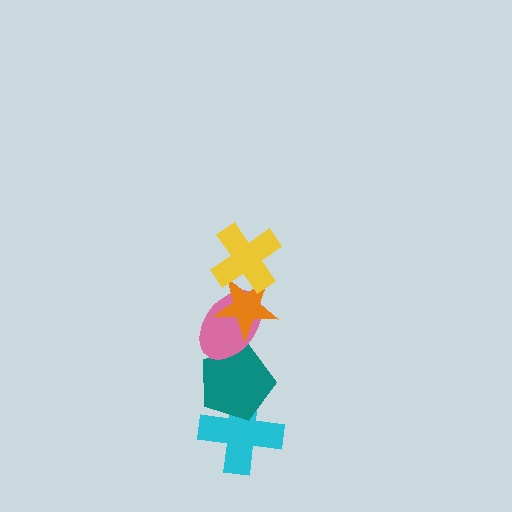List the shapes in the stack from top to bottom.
From top to bottom: the yellow cross, the orange star, the pink ellipse, the teal pentagon, the cyan cross.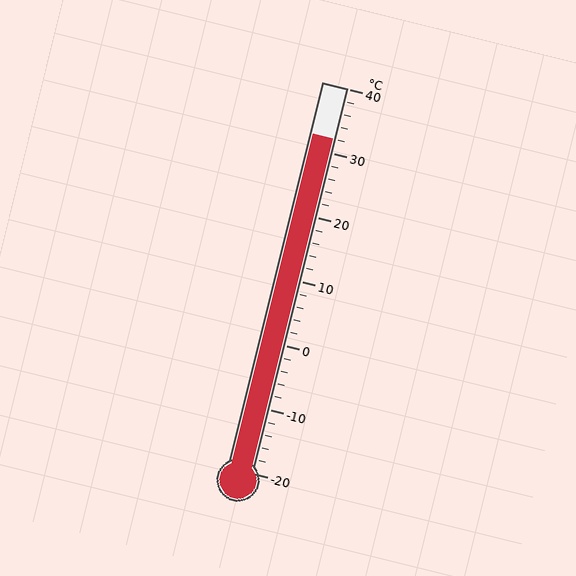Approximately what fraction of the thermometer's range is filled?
The thermometer is filled to approximately 85% of its range.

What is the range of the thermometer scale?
The thermometer scale ranges from -20°C to 40°C.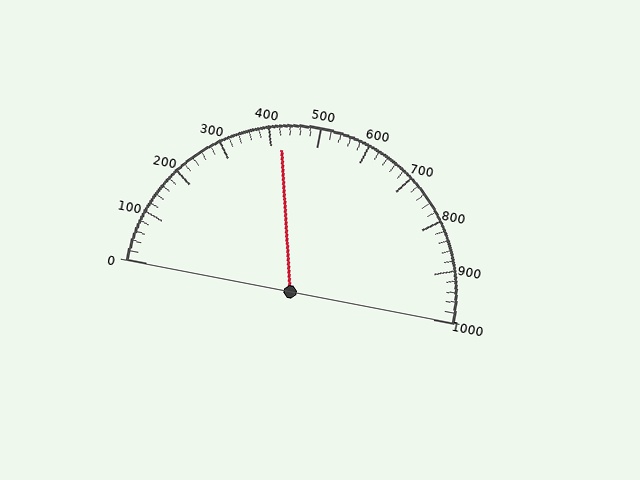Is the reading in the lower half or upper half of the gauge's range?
The reading is in the lower half of the range (0 to 1000).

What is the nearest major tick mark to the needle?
The nearest major tick mark is 400.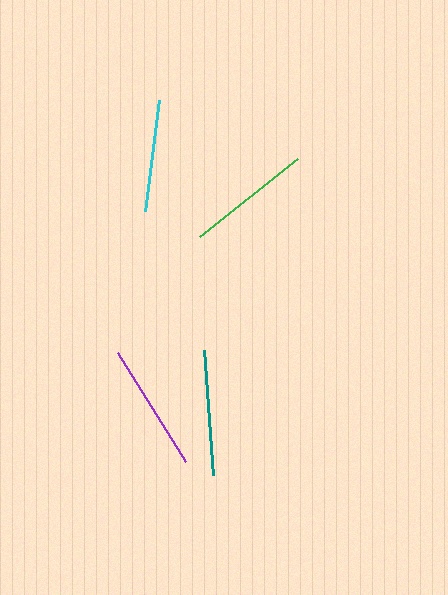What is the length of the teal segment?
The teal segment is approximately 125 pixels long.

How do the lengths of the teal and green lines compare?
The teal and green lines are approximately the same length.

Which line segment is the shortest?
The cyan line is the shortest at approximately 113 pixels.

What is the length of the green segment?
The green segment is approximately 125 pixels long.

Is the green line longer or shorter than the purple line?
The purple line is longer than the green line.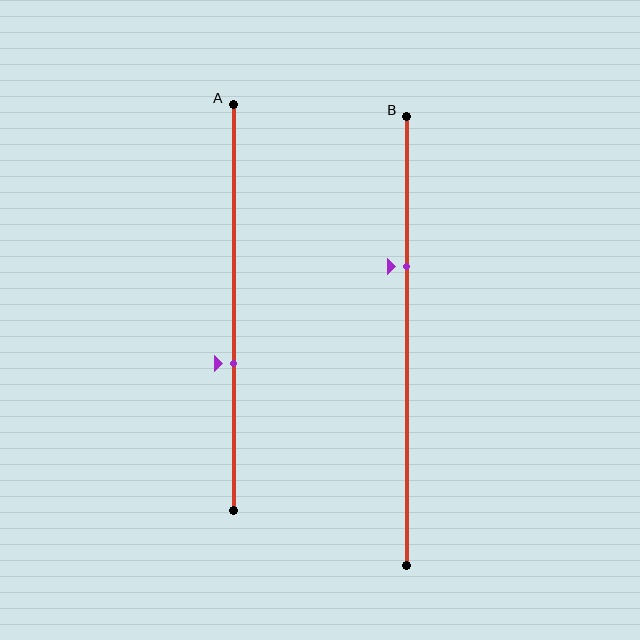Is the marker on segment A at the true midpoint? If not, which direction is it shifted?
No, the marker on segment A is shifted downward by about 14% of the segment length.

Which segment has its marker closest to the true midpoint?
Segment A has its marker closest to the true midpoint.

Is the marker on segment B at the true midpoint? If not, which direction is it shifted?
No, the marker on segment B is shifted upward by about 17% of the segment length.